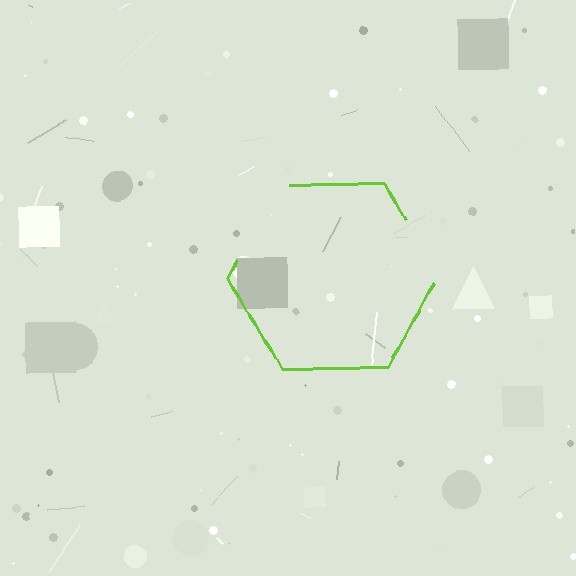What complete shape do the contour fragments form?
The contour fragments form a hexagon.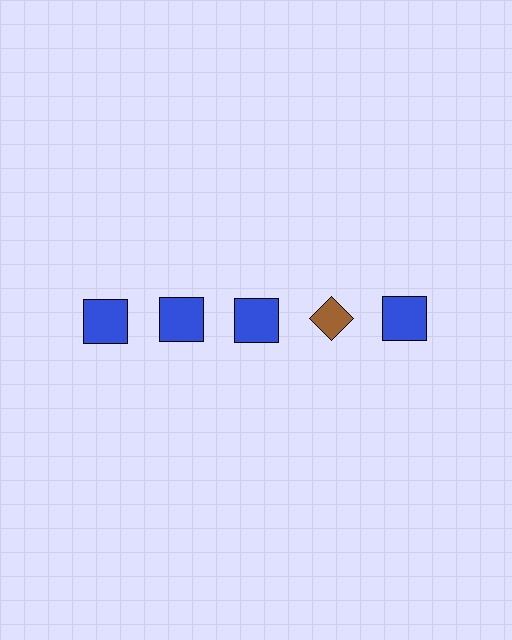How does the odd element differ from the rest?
It differs in both color (brown instead of blue) and shape (diamond instead of square).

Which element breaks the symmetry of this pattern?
The brown diamond in the top row, second from right column breaks the symmetry. All other shapes are blue squares.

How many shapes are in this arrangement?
There are 5 shapes arranged in a grid pattern.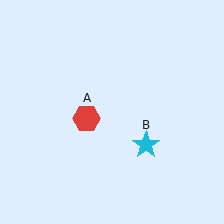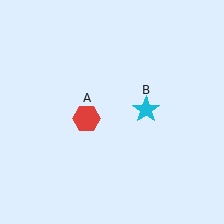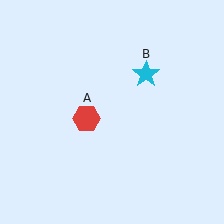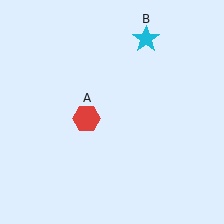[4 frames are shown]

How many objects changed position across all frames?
1 object changed position: cyan star (object B).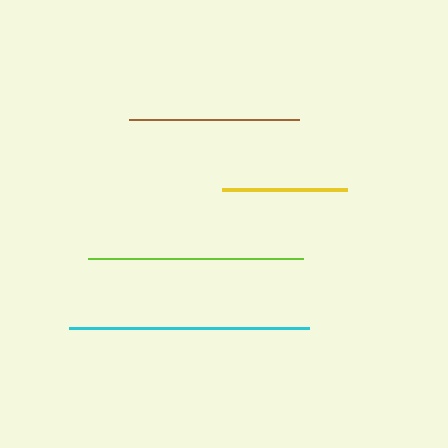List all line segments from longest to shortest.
From longest to shortest: cyan, lime, brown, yellow.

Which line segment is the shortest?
The yellow line is the shortest at approximately 125 pixels.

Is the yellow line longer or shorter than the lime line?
The lime line is longer than the yellow line.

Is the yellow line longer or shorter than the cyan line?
The cyan line is longer than the yellow line.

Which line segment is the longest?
The cyan line is the longest at approximately 240 pixels.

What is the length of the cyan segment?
The cyan segment is approximately 240 pixels long.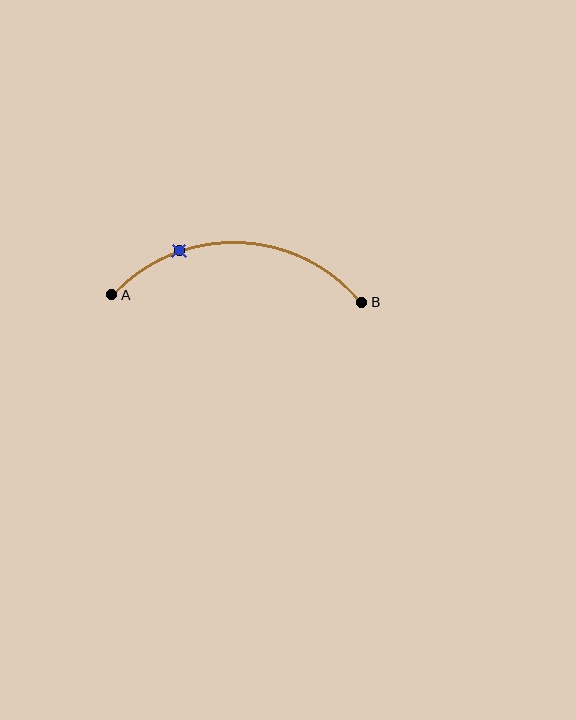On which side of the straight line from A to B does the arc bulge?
The arc bulges above the straight line connecting A and B.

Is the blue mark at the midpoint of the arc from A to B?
No. The blue mark lies on the arc but is closer to endpoint A. The arc midpoint would be at the point on the curve equidistant along the arc from both A and B.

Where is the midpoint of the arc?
The arc midpoint is the point on the curve farthest from the straight line joining A and B. It sits above that line.